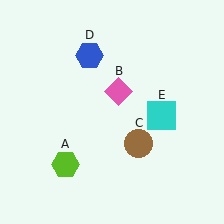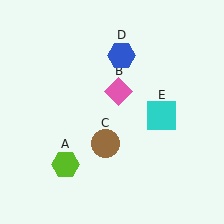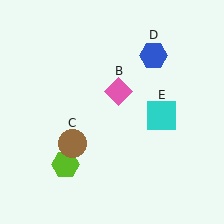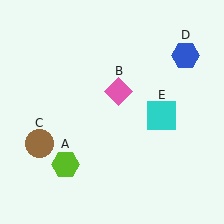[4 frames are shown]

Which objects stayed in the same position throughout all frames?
Lime hexagon (object A) and pink diamond (object B) and cyan square (object E) remained stationary.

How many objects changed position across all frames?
2 objects changed position: brown circle (object C), blue hexagon (object D).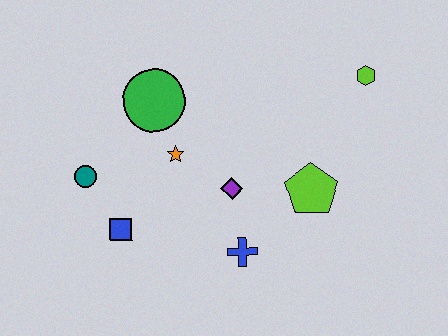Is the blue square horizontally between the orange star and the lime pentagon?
No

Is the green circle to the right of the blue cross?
No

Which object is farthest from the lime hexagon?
The teal circle is farthest from the lime hexagon.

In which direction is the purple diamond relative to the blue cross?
The purple diamond is above the blue cross.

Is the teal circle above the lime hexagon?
No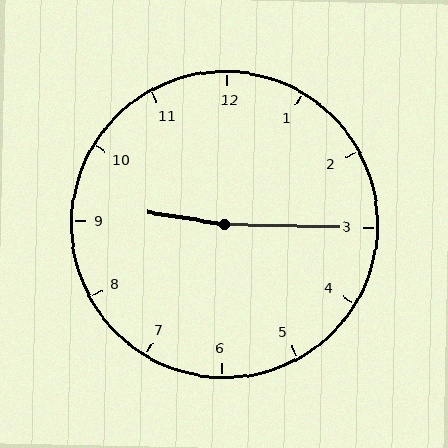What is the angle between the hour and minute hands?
Approximately 172 degrees.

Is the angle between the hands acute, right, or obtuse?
It is obtuse.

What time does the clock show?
9:15.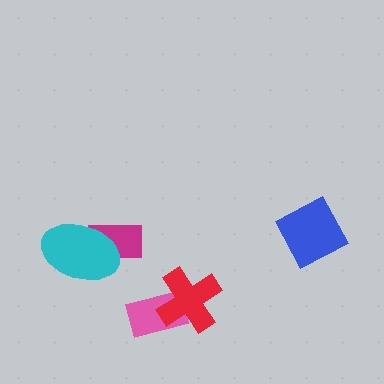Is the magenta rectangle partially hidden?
Yes, it is partially covered by another shape.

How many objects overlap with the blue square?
0 objects overlap with the blue square.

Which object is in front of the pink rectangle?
The red cross is in front of the pink rectangle.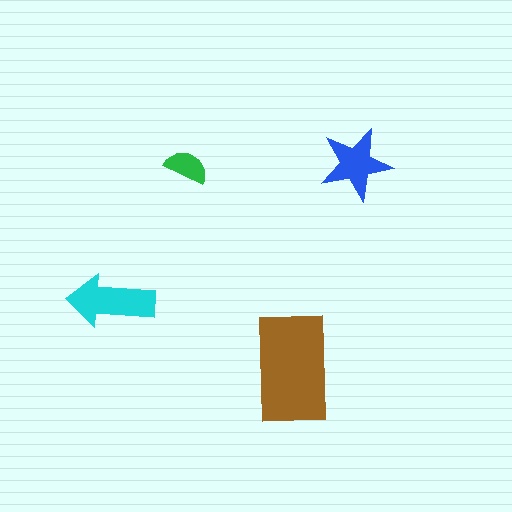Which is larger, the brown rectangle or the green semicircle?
The brown rectangle.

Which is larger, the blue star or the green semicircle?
The blue star.